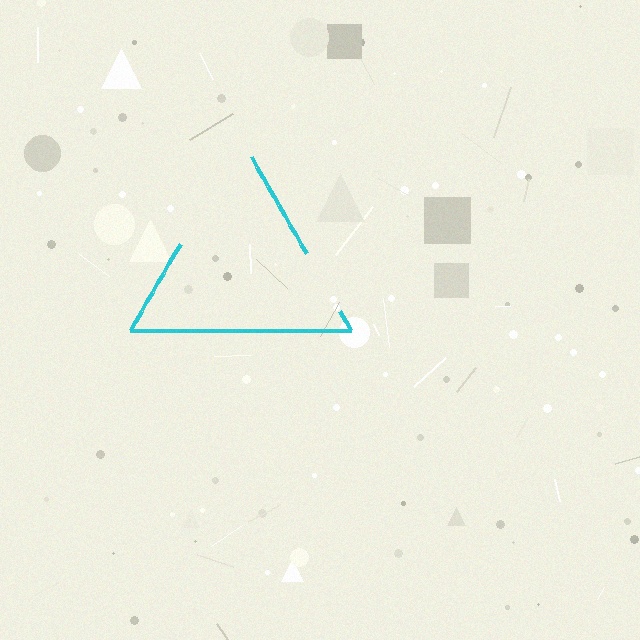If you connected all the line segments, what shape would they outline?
They would outline a triangle.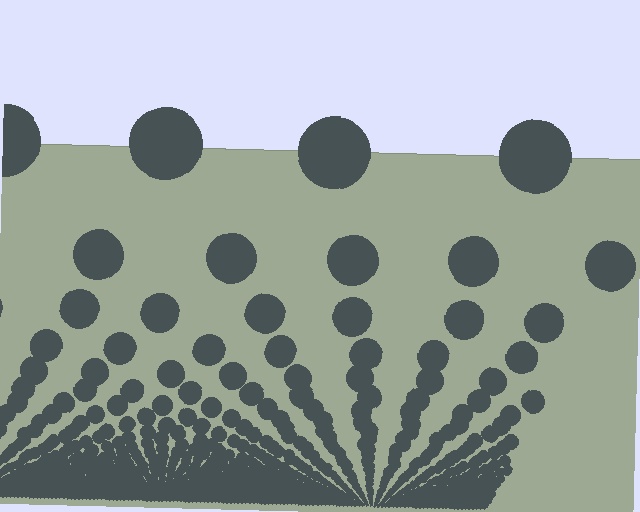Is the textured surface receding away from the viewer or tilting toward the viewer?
The surface appears to tilt toward the viewer. Texture elements get larger and sparser toward the top.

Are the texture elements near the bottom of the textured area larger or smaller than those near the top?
Smaller. The gradient is inverted — elements near the bottom are smaller and denser.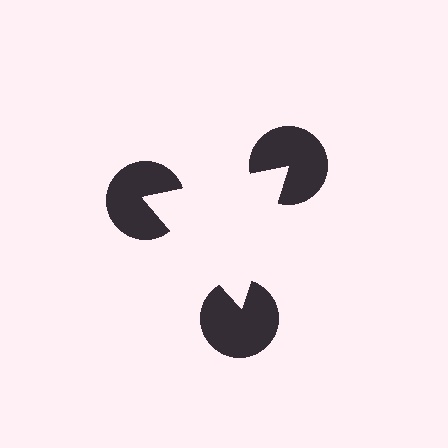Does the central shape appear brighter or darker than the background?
It typically appears slightly brighter than the background, even though no actual brightness change is drawn.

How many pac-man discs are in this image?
There are 3 — one at each vertex of the illusory triangle.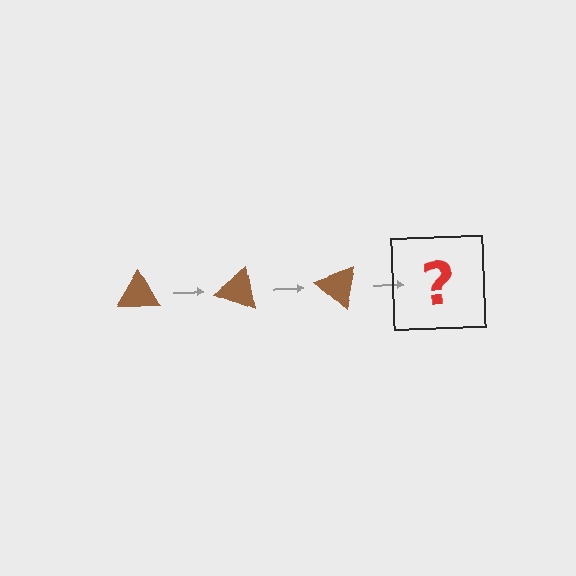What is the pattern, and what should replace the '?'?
The pattern is that the triangle rotates 20 degrees each step. The '?' should be a brown triangle rotated 60 degrees.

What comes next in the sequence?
The next element should be a brown triangle rotated 60 degrees.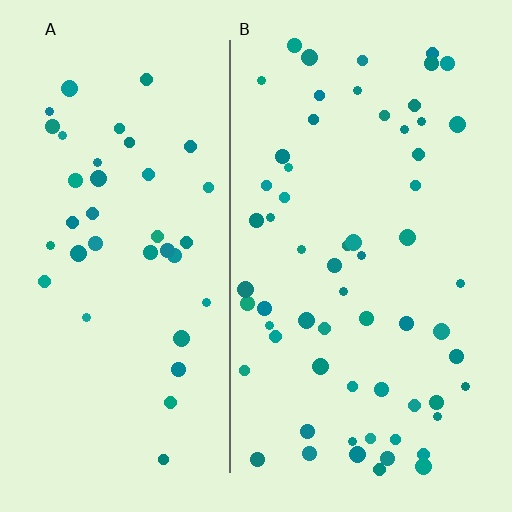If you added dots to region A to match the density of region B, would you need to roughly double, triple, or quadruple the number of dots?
Approximately double.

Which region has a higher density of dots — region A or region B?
B (the right).